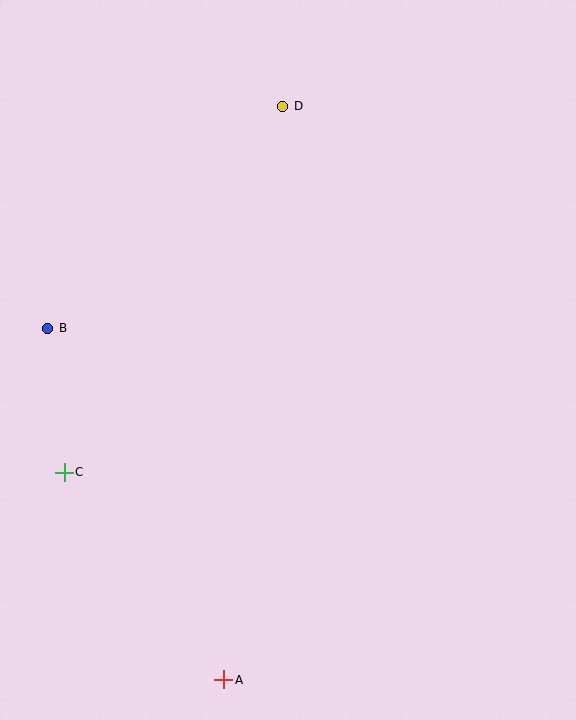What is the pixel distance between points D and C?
The distance between D and C is 426 pixels.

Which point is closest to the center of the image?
Point B at (48, 328) is closest to the center.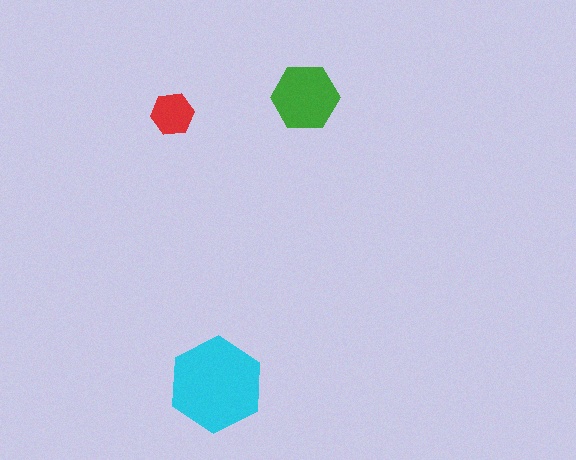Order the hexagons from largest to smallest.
the cyan one, the green one, the red one.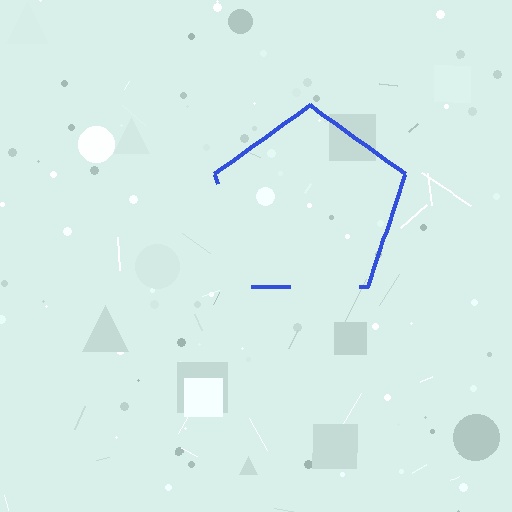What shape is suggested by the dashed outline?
The dashed outline suggests a pentagon.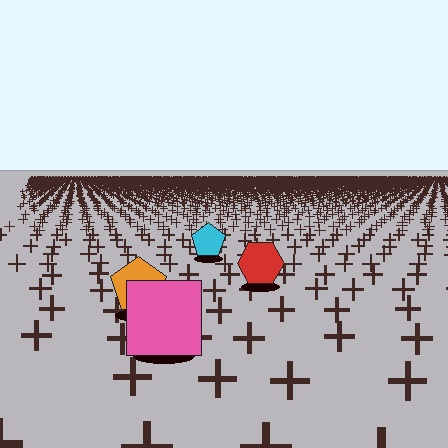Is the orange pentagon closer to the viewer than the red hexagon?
Yes. The orange pentagon is closer — you can tell from the texture gradient: the ground texture is coarser near it.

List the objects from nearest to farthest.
From nearest to farthest: the pink square, the orange pentagon, the red hexagon, the cyan pentagon.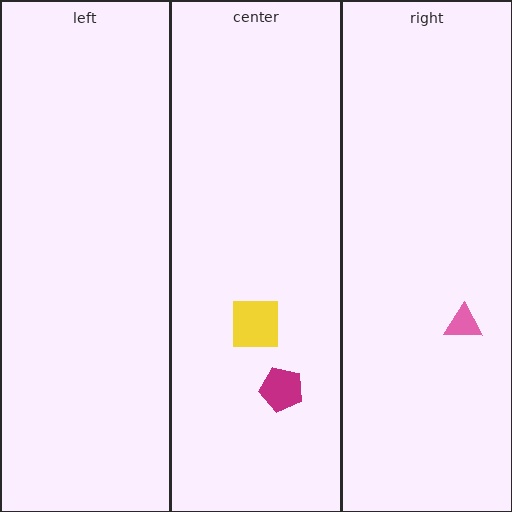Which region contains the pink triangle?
The right region.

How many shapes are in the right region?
1.